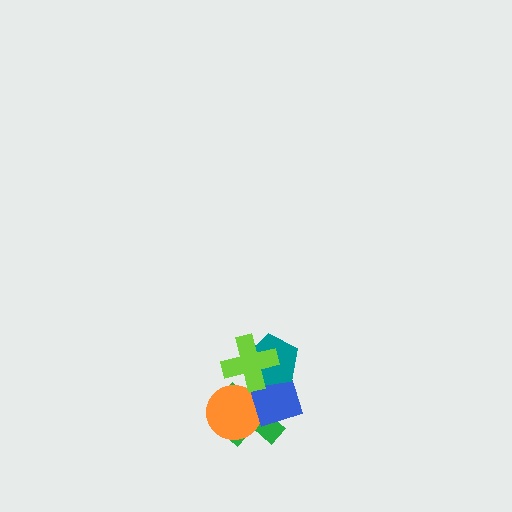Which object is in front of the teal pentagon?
The lime cross is in front of the teal pentagon.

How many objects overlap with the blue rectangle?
4 objects overlap with the blue rectangle.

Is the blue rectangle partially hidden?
Yes, it is partially covered by another shape.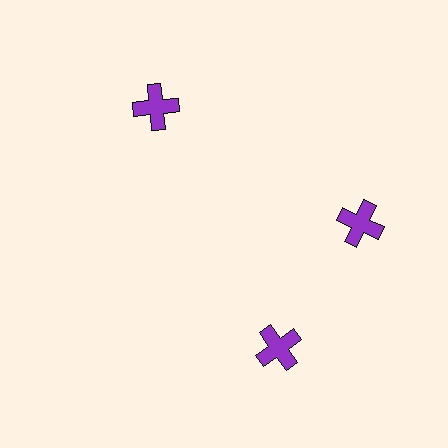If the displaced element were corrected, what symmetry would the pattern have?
It would have 3-fold rotational symmetry — the pattern would map onto itself every 120 degrees.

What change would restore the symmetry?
The symmetry would be restored by rotating it back into even spacing with its neighbors so that all 3 crosses sit at equal angles and equal distance from the center.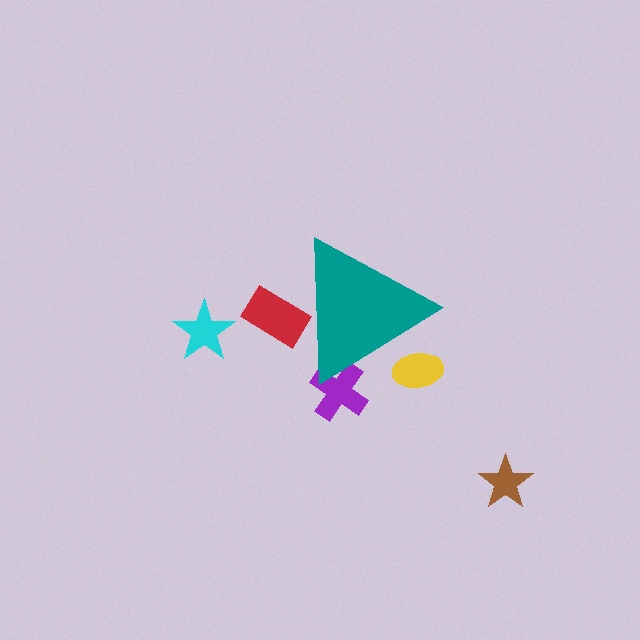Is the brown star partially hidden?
No, the brown star is fully visible.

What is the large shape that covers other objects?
A teal triangle.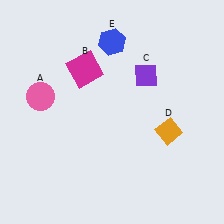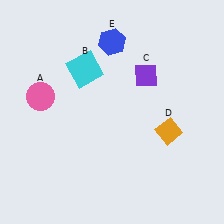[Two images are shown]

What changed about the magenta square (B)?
In Image 1, B is magenta. In Image 2, it changed to cyan.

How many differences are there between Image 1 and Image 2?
There is 1 difference between the two images.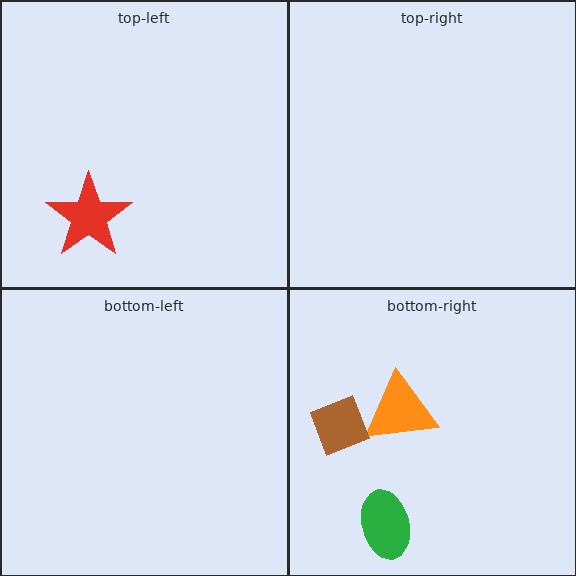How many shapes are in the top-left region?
1.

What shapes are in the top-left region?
The red star.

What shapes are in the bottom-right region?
The orange triangle, the green ellipse, the brown diamond.